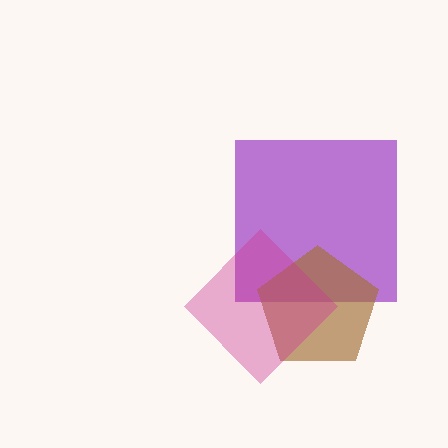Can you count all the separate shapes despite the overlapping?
Yes, there are 3 separate shapes.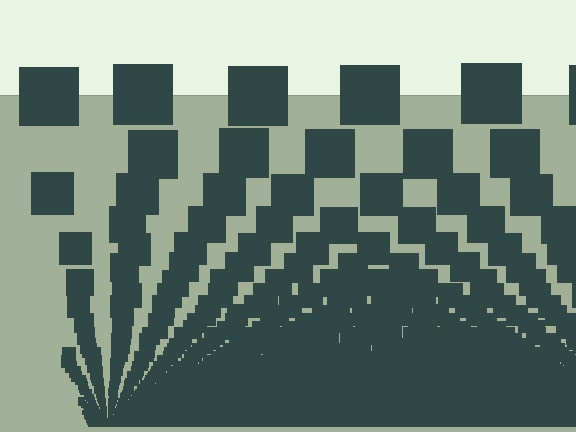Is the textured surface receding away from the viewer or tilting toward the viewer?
The surface appears to tilt toward the viewer. Texture elements get larger and sparser toward the top.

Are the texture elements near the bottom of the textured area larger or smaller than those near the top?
Smaller. The gradient is inverted — elements near the bottom are smaller and denser.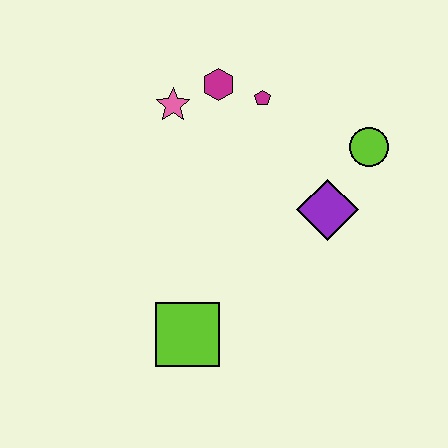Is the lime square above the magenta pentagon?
No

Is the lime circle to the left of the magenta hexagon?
No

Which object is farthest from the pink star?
The lime square is farthest from the pink star.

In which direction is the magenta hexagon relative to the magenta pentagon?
The magenta hexagon is to the left of the magenta pentagon.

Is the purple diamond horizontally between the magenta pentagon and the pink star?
No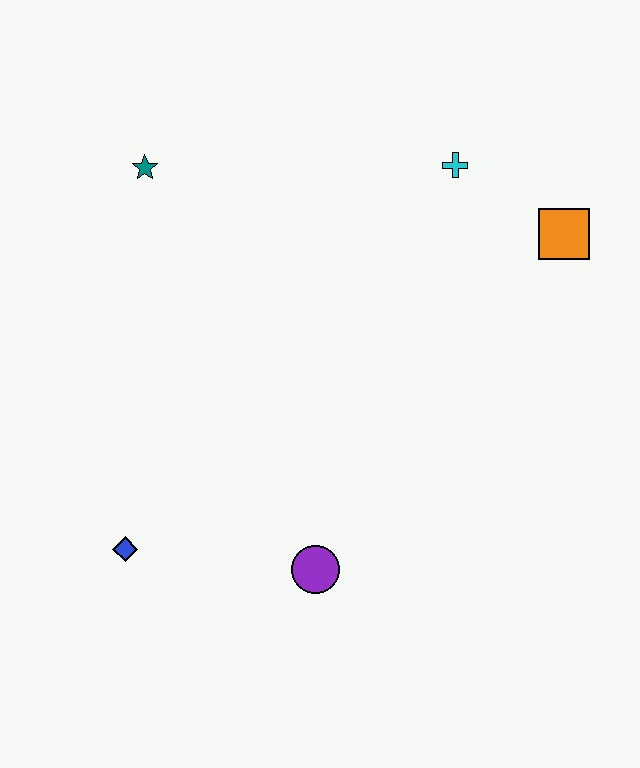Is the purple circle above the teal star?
No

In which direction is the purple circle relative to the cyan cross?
The purple circle is below the cyan cross.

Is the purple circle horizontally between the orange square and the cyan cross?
No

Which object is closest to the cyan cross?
The orange square is closest to the cyan cross.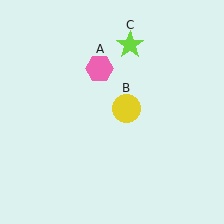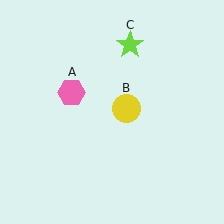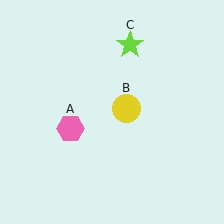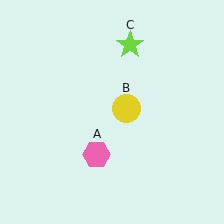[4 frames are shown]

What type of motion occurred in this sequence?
The pink hexagon (object A) rotated counterclockwise around the center of the scene.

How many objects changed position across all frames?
1 object changed position: pink hexagon (object A).